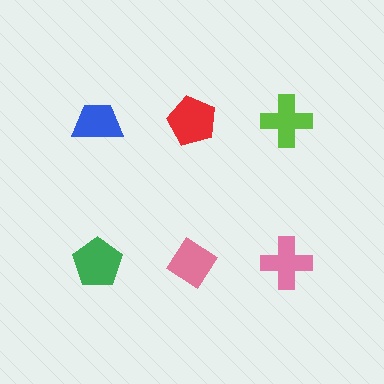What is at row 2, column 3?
A pink cross.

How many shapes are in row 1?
3 shapes.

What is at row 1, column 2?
A red pentagon.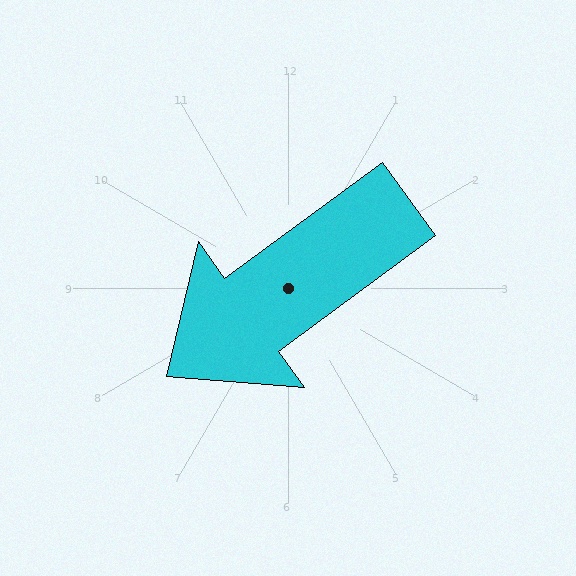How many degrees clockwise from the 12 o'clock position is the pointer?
Approximately 234 degrees.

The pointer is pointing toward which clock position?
Roughly 8 o'clock.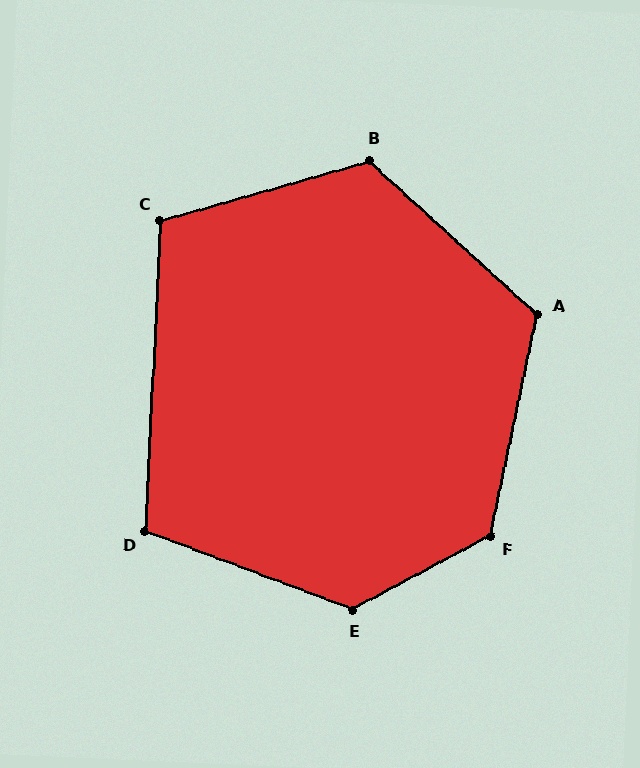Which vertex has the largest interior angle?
E, at approximately 131 degrees.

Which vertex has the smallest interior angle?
D, at approximately 108 degrees.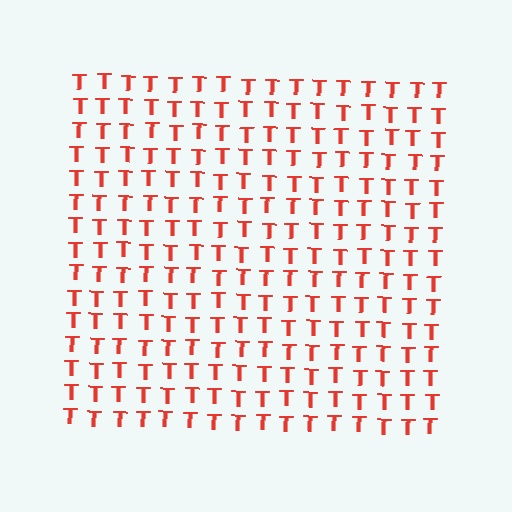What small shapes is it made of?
It is made of small letter T's.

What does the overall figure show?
The overall figure shows a square.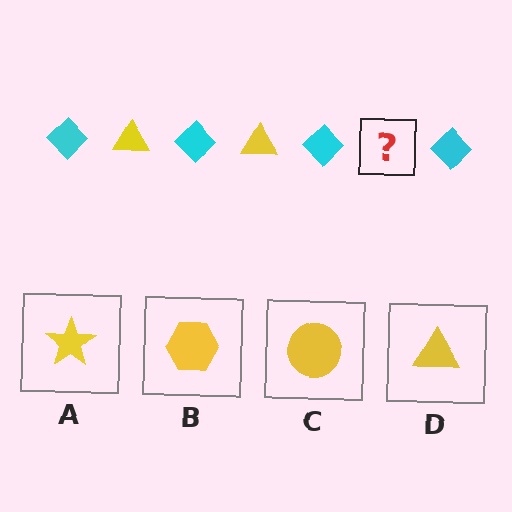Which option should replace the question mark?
Option D.